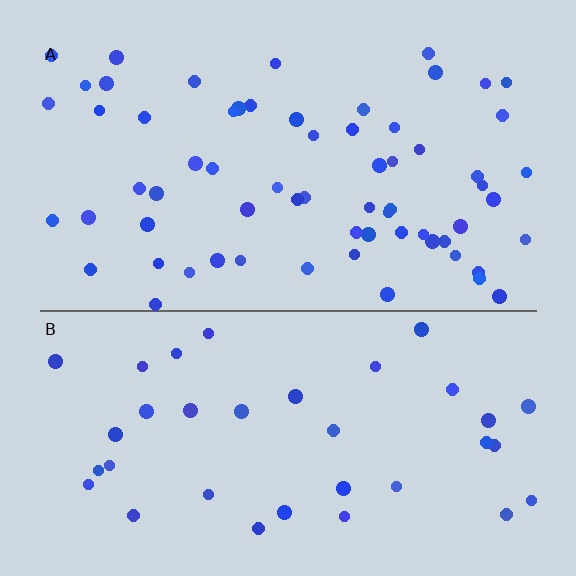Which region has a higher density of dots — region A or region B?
A (the top).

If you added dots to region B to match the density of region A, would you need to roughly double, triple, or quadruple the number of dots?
Approximately double.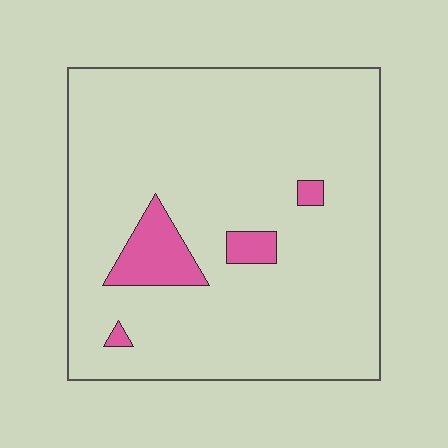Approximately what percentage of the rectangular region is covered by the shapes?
Approximately 10%.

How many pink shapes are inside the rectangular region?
4.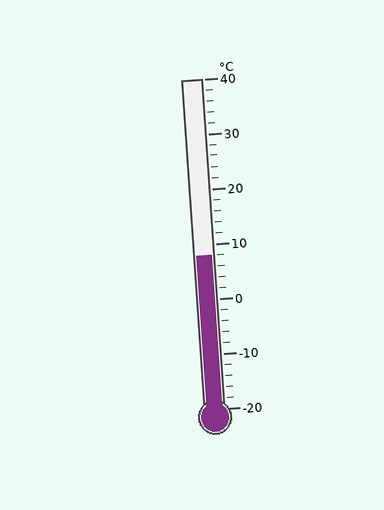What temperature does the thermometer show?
The thermometer shows approximately 8°C.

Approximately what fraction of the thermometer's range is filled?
The thermometer is filled to approximately 45% of its range.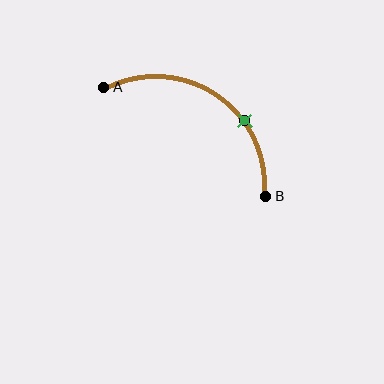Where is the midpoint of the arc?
The arc midpoint is the point on the curve farthest from the straight line joining A and B. It sits above and to the right of that line.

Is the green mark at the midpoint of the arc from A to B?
No. The green mark lies on the arc but is closer to endpoint B. The arc midpoint would be at the point on the curve equidistant along the arc from both A and B.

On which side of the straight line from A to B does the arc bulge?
The arc bulges above and to the right of the straight line connecting A and B.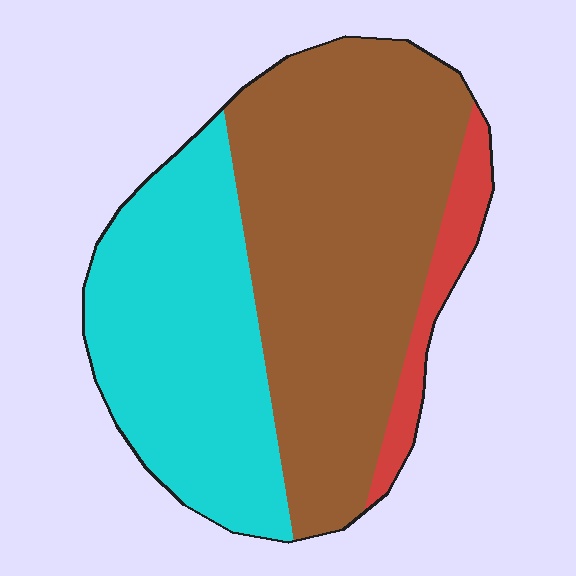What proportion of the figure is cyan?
Cyan takes up about three eighths (3/8) of the figure.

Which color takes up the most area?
Brown, at roughly 55%.